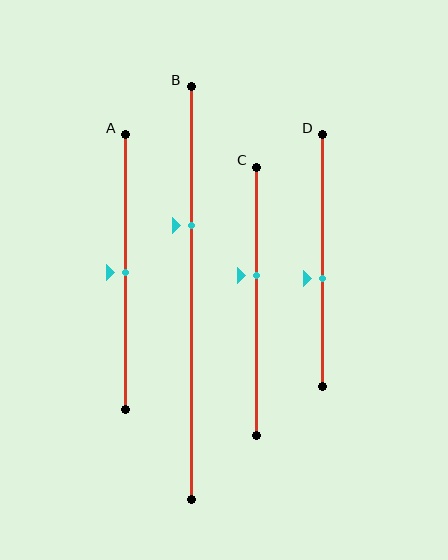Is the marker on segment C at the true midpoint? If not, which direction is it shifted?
No, the marker on segment C is shifted upward by about 10% of the segment length.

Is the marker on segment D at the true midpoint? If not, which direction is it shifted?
No, the marker on segment D is shifted downward by about 7% of the segment length.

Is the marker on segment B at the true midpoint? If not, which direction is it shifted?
No, the marker on segment B is shifted upward by about 16% of the segment length.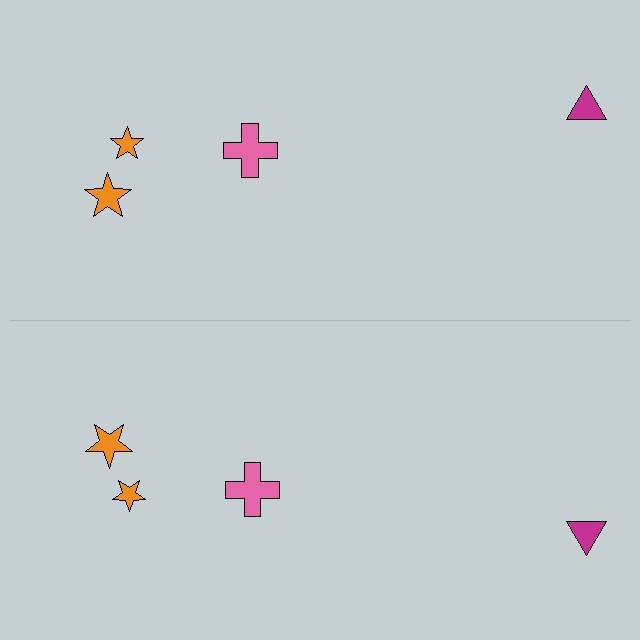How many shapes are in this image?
There are 8 shapes in this image.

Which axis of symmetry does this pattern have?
The pattern has a horizontal axis of symmetry running through the center of the image.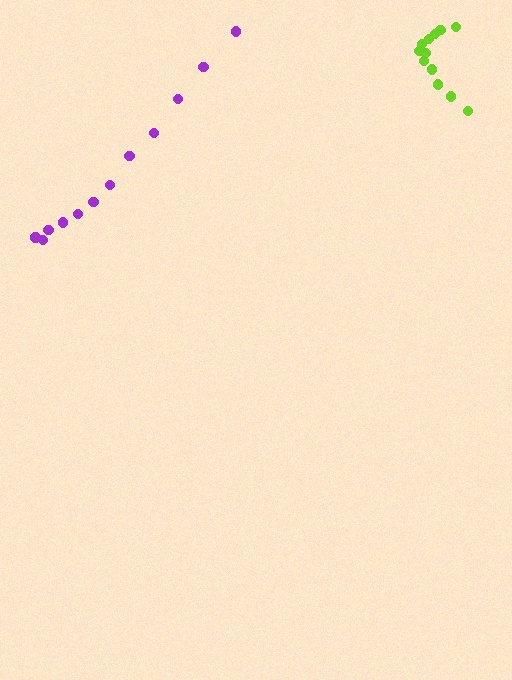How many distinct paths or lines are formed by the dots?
There are 2 distinct paths.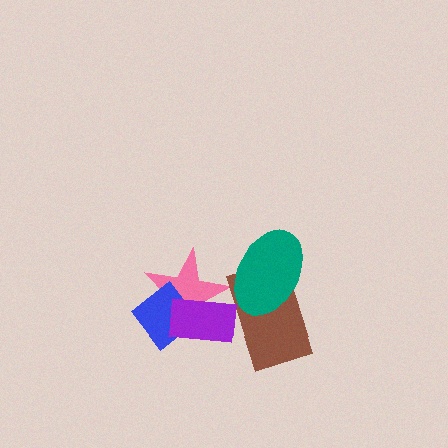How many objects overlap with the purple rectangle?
3 objects overlap with the purple rectangle.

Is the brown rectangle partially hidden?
Yes, it is partially covered by another shape.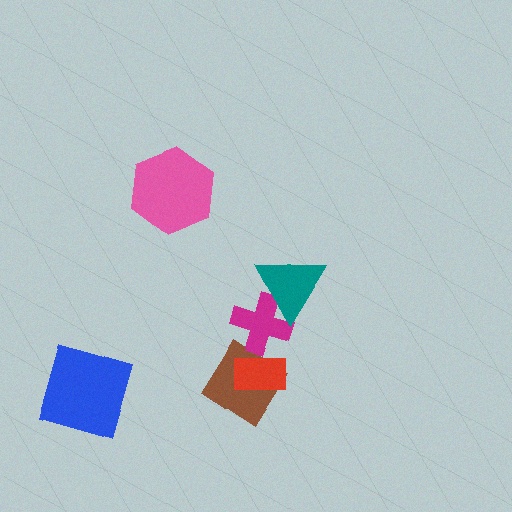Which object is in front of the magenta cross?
The teal triangle is in front of the magenta cross.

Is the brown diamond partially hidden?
Yes, it is partially covered by another shape.